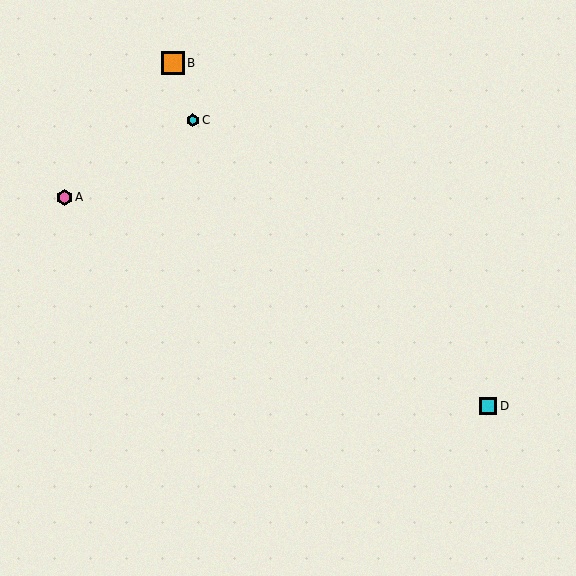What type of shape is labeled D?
Shape D is a cyan square.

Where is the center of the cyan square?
The center of the cyan square is at (488, 406).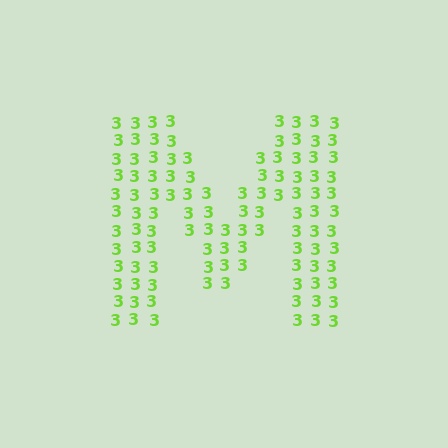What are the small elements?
The small elements are digit 3's.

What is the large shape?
The large shape is the letter M.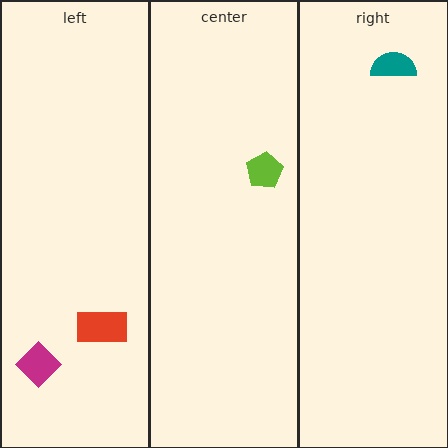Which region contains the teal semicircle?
The right region.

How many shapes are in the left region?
2.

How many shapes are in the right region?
1.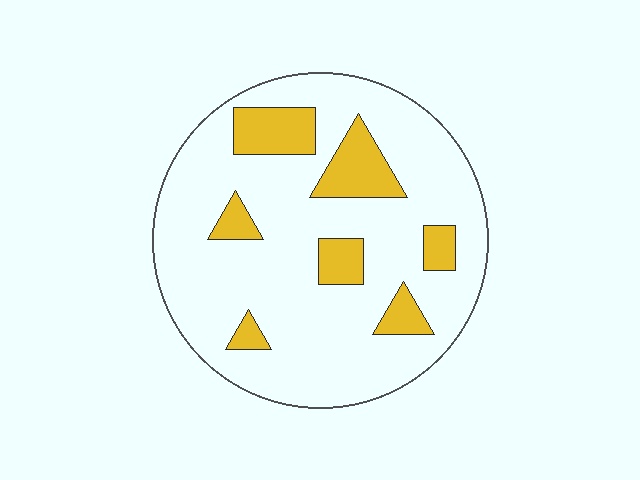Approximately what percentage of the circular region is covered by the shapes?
Approximately 20%.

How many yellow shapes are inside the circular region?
7.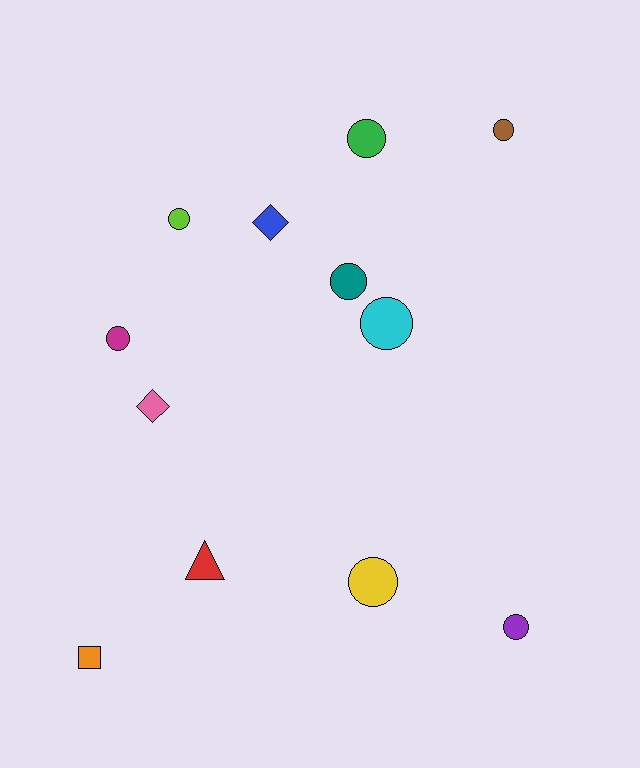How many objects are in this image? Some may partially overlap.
There are 12 objects.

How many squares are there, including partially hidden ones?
There is 1 square.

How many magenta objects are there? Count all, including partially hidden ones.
There is 1 magenta object.